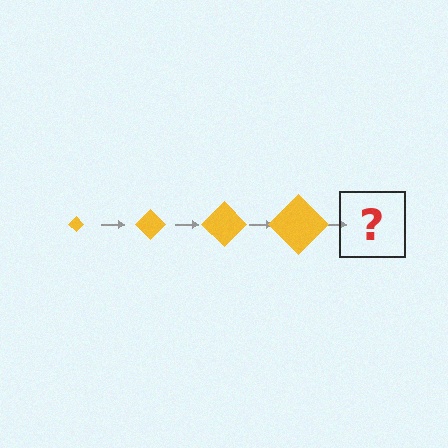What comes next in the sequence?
The next element should be a yellow diamond, larger than the previous one.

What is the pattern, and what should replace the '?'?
The pattern is that the diamond gets progressively larger each step. The '?' should be a yellow diamond, larger than the previous one.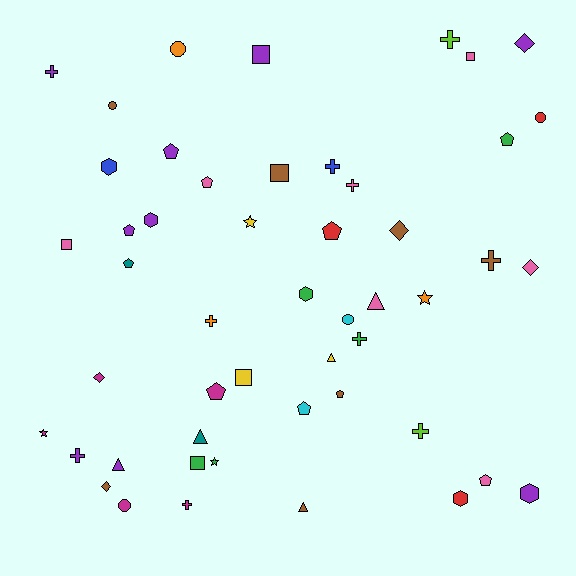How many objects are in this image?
There are 50 objects.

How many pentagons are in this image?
There are 10 pentagons.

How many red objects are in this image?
There are 3 red objects.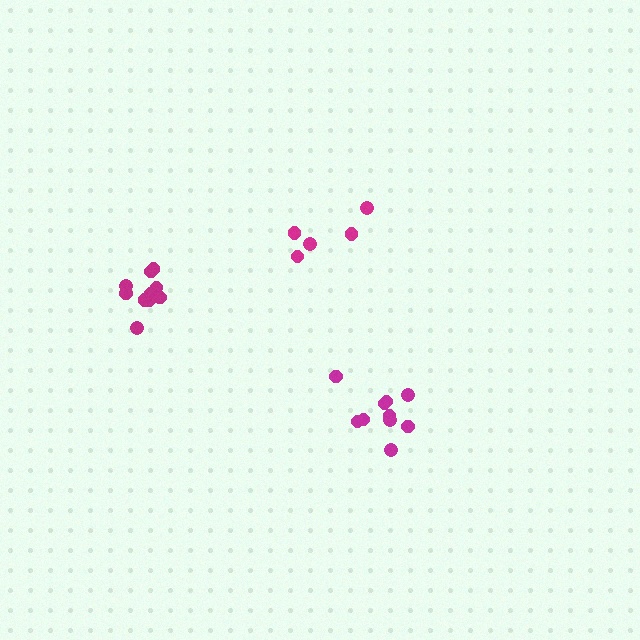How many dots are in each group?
Group 1: 5 dots, Group 2: 10 dots, Group 3: 10 dots (25 total).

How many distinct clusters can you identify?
There are 3 distinct clusters.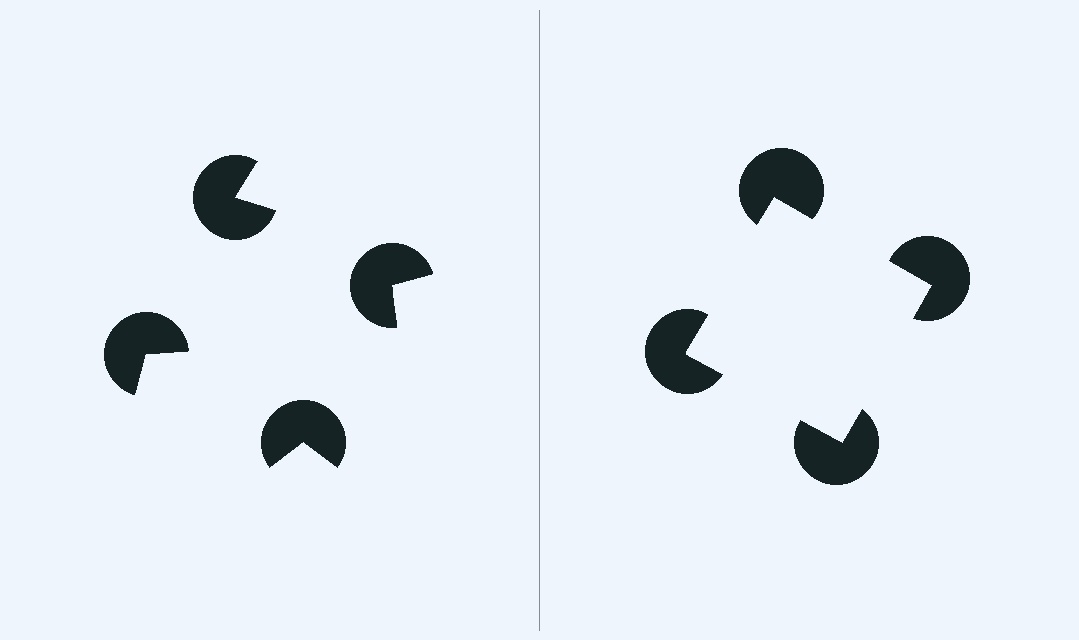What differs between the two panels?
The pac-man discs are positioned identically on both sides; only the wedge orientations differ. On the right they align to a square; on the left they are misaligned.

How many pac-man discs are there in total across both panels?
8 — 4 on each side.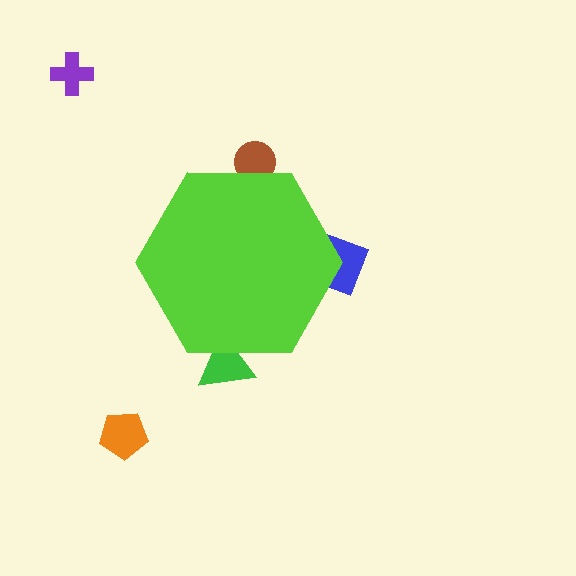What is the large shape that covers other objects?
A lime hexagon.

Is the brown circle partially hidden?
Yes, the brown circle is partially hidden behind the lime hexagon.